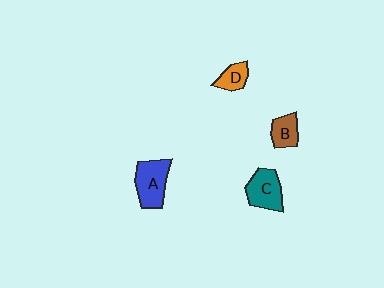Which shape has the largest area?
Shape A (blue).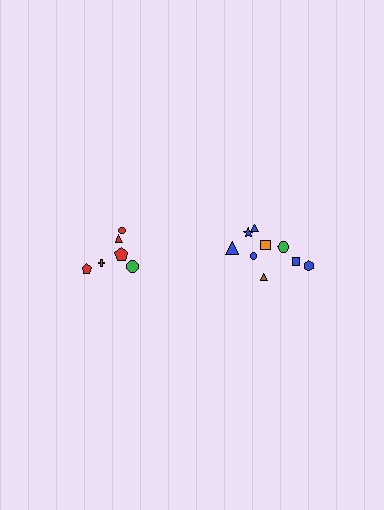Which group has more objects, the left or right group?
The right group.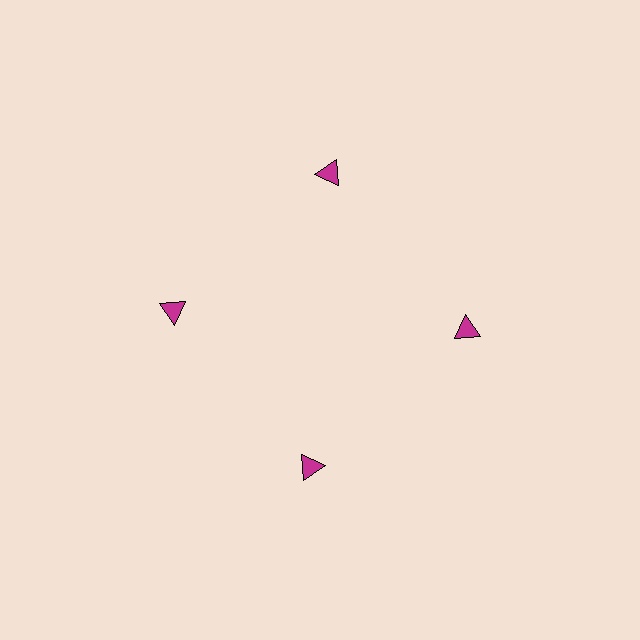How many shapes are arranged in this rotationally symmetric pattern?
There are 4 shapes, arranged in 4 groups of 1.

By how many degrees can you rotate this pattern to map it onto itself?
The pattern maps onto itself every 90 degrees of rotation.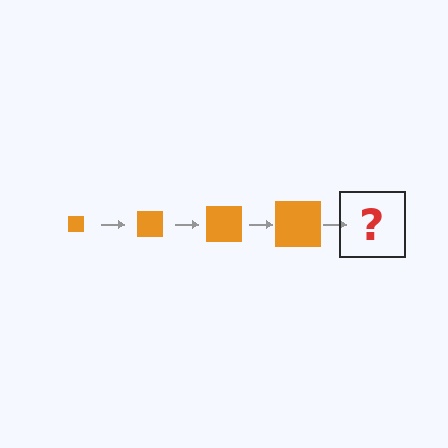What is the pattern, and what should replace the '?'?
The pattern is that the square gets progressively larger each step. The '?' should be an orange square, larger than the previous one.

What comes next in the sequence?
The next element should be an orange square, larger than the previous one.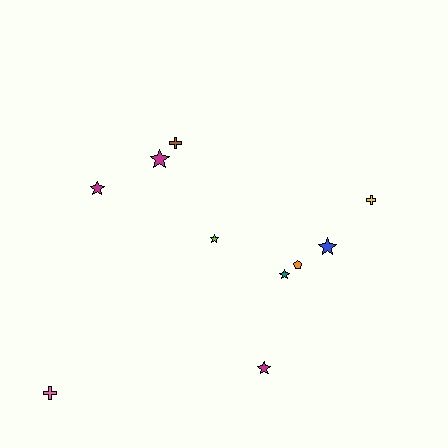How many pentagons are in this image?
There is 1 pentagon.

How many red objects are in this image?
There are no red objects.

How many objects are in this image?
There are 10 objects.